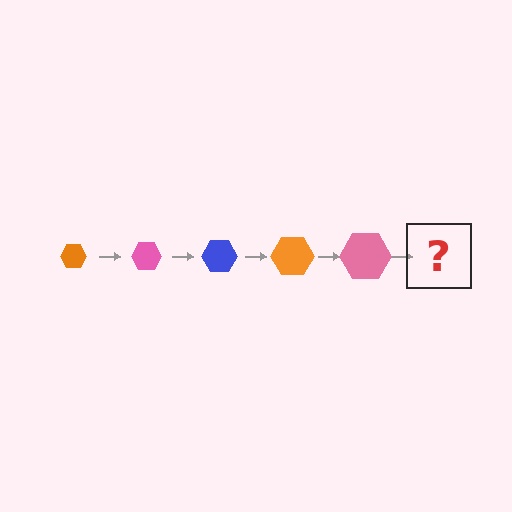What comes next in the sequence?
The next element should be a blue hexagon, larger than the previous one.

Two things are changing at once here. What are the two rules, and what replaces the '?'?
The two rules are that the hexagon grows larger each step and the color cycles through orange, pink, and blue. The '?' should be a blue hexagon, larger than the previous one.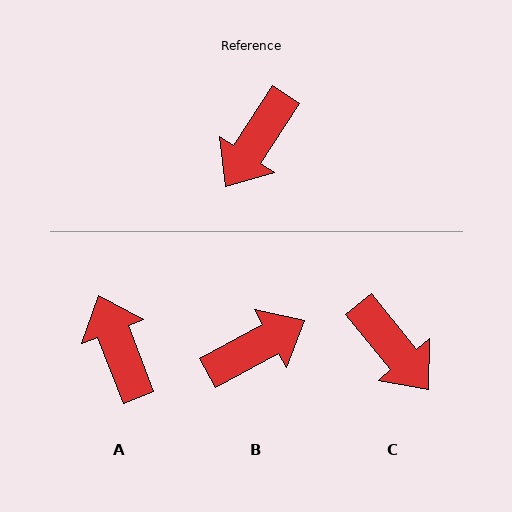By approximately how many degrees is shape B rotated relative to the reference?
Approximately 152 degrees counter-clockwise.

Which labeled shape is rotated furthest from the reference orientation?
B, about 152 degrees away.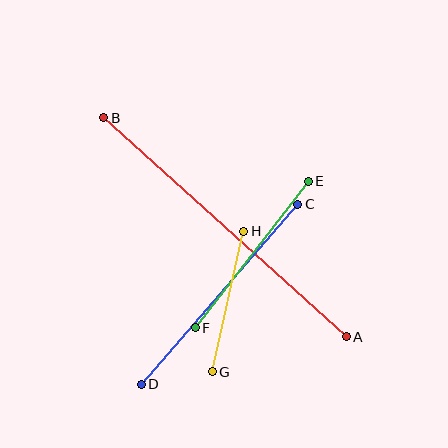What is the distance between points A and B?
The distance is approximately 327 pixels.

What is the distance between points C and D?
The distance is approximately 239 pixels.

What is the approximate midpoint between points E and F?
The midpoint is at approximately (252, 254) pixels.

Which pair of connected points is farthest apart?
Points A and B are farthest apart.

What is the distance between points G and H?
The distance is approximately 144 pixels.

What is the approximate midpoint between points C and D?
The midpoint is at approximately (219, 294) pixels.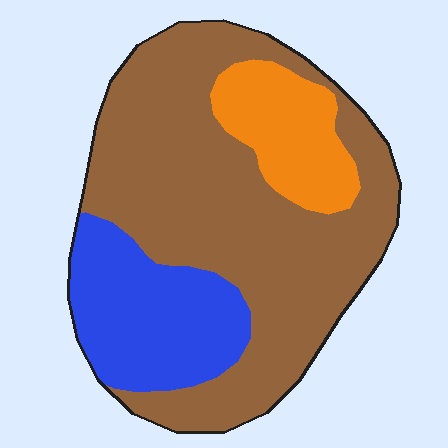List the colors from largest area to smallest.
From largest to smallest: brown, blue, orange.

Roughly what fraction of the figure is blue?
Blue takes up about one fifth (1/5) of the figure.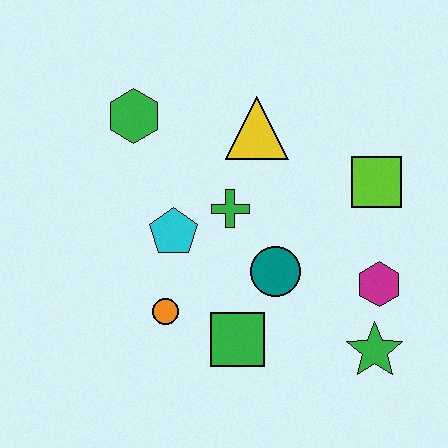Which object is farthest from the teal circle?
The green hexagon is farthest from the teal circle.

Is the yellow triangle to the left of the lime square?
Yes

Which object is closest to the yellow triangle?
The green cross is closest to the yellow triangle.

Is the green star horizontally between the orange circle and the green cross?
No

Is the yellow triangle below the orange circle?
No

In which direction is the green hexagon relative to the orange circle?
The green hexagon is above the orange circle.